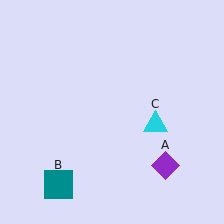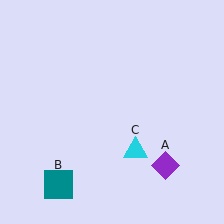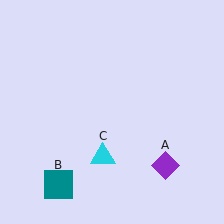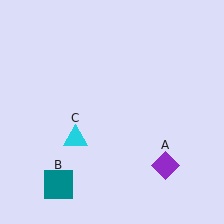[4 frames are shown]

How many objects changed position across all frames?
1 object changed position: cyan triangle (object C).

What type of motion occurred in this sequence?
The cyan triangle (object C) rotated clockwise around the center of the scene.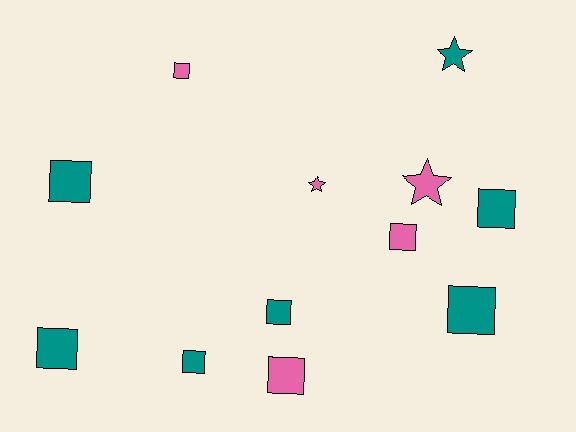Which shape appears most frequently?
Square, with 9 objects.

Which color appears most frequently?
Teal, with 7 objects.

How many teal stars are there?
There is 1 teal star.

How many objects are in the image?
There are 12 objects.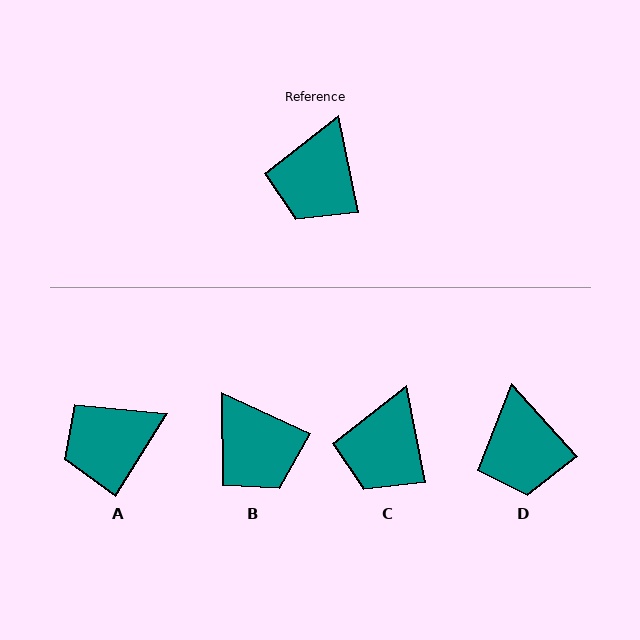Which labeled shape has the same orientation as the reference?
C.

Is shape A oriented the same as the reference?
No, it is off by about 43 degrees.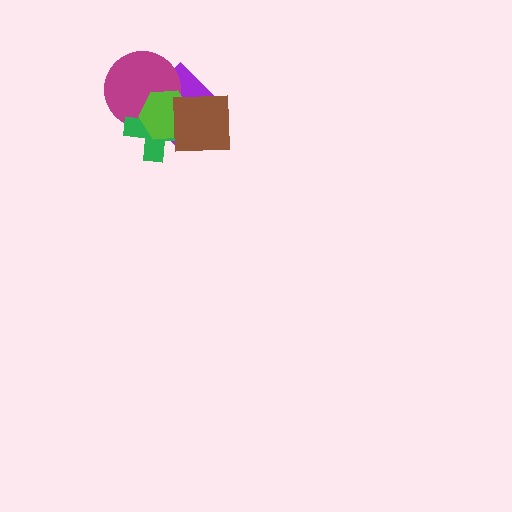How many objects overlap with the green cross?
4 objects overlap with the green cross.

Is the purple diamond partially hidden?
Yes, it is partially covered by another shape.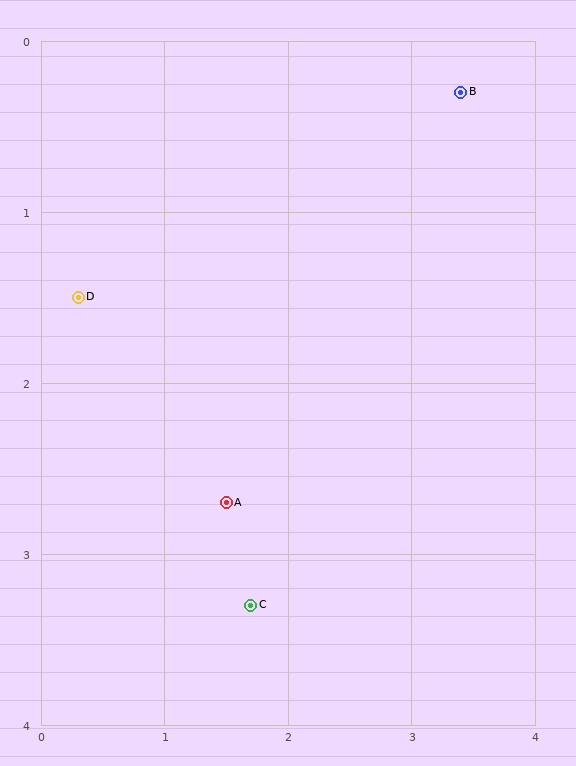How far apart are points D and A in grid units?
Points D and A are about 1.7 grid units apart.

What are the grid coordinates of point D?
Point D is at approximately (0.3, 1.5).